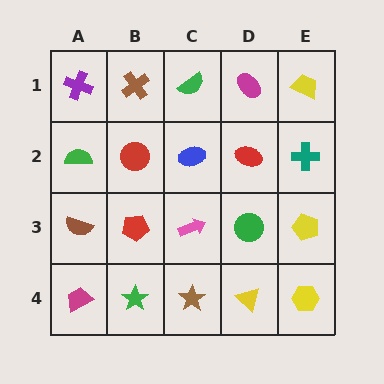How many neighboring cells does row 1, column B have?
3.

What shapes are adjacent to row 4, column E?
A yellow pentagon (row 3, column E), a yellow triangle (row 4, column D).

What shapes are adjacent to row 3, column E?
A teal cross (row 2, column E), a yellow hexagon (row 4, column E), a green circle (row 3, column D).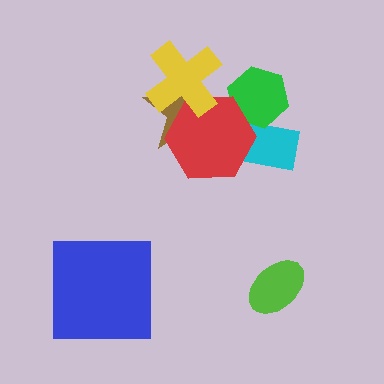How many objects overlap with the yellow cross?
2 objects overlap with the yellow cross.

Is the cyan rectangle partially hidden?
Yes, it is partially covered by another shape.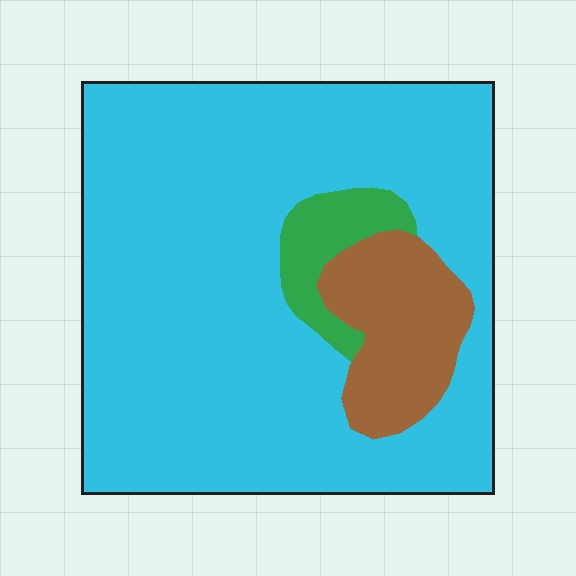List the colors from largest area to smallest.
From largest to smallest: cyan, brown, green.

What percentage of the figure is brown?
Brown covers 13% of the figure.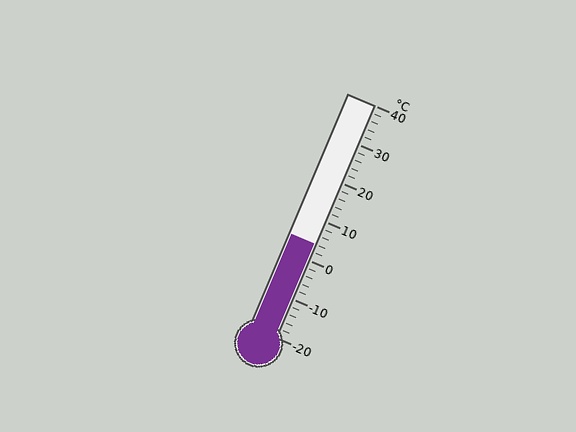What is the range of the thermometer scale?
The thermometer scale ranges from -20°C to 40°C.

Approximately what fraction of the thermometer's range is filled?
The thermometer is filled to approximately 40% of its range.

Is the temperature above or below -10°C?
The temperature is above -10°C.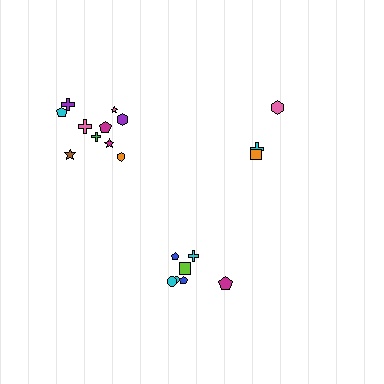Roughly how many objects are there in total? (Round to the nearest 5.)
Roughly 20 objects in total.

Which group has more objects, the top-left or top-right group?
The top-left group.